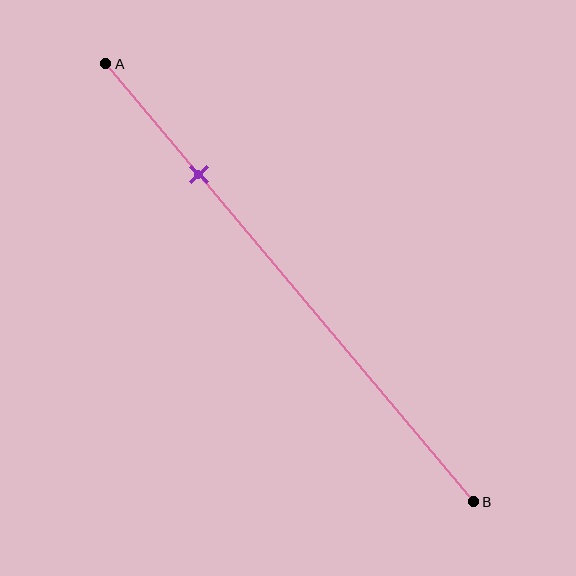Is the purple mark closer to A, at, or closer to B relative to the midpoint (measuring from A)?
The purple mark is closer to point A than the midpoint of segment AB.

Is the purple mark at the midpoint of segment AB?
No, the mark is at about 25% from A, not at the 50% midpoint.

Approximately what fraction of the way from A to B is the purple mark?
The purple mark is approximately 25% of the way from A to B.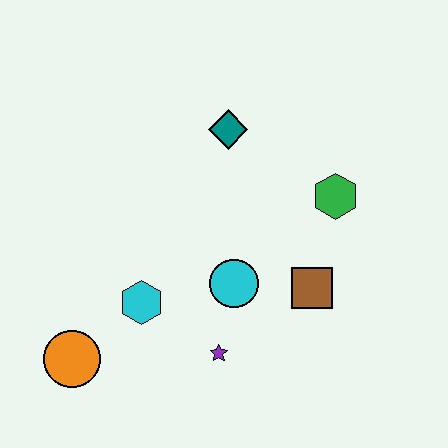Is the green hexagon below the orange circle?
No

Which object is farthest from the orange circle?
The green hexagon is farthest from the orange circle.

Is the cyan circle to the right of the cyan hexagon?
Yes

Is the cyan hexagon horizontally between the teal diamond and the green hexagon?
No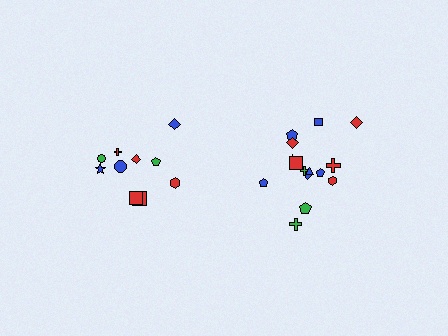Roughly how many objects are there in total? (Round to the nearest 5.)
Roughly 25 objects in total.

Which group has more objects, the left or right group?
The right group.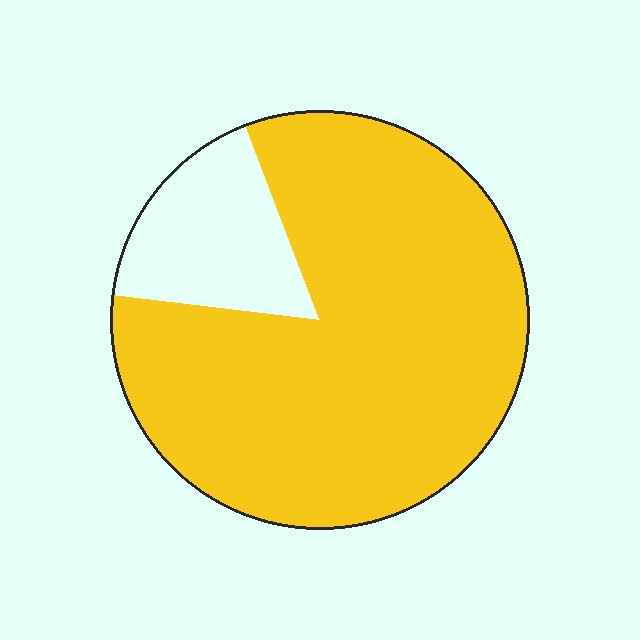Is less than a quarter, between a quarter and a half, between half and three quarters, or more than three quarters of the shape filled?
More than three quarters.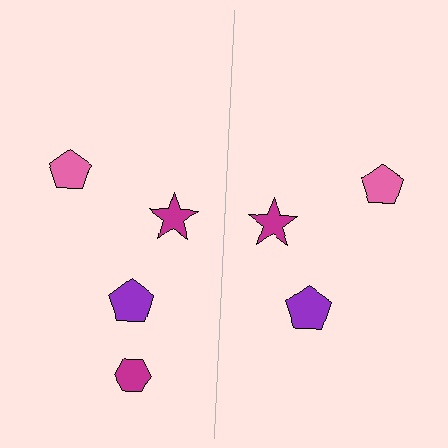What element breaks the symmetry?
A magenta hexagon is missing from the right side.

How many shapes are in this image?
There are 7 shapes in this image.